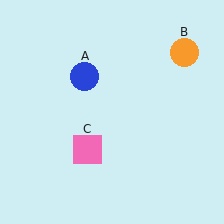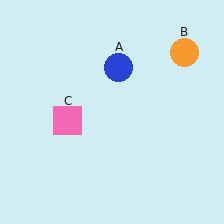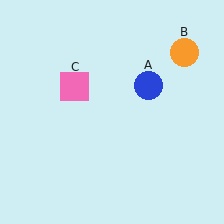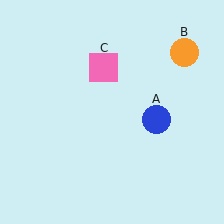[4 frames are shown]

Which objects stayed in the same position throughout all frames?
Orange circle (object B) remained stationary.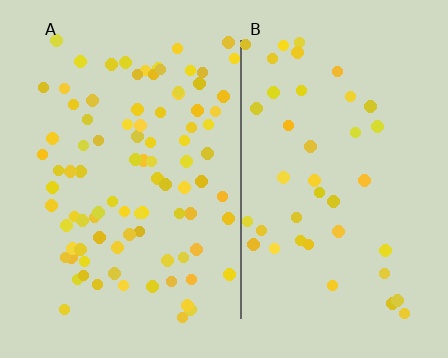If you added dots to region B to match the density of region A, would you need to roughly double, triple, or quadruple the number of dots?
Approximately double.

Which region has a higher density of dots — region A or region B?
A (the left).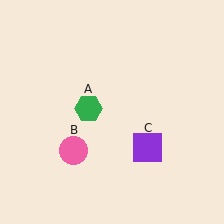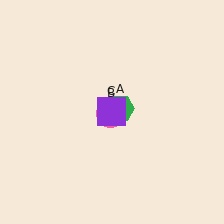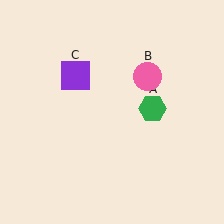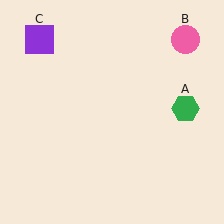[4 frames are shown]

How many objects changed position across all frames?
3 objects changed position: green hexagon (object A), pink circle (object B), purple square (object C).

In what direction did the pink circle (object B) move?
The pink circle (object B) moved up and to the right.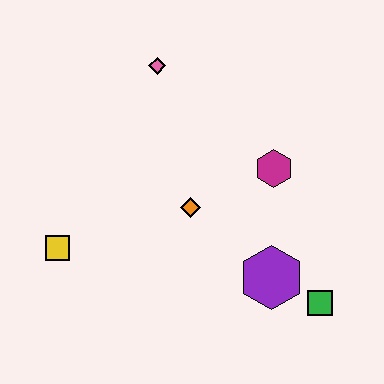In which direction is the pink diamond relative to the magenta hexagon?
The pink diamond is to the left of the magenta hexagon.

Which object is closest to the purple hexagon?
The green square is closest to the purple hexagon.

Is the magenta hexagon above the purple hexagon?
Yes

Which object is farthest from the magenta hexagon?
The yellow square is farthest from the magenta hexagon.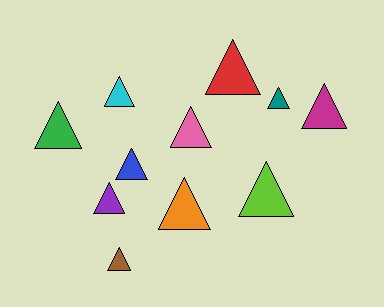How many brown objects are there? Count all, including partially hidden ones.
There is 1 brown object.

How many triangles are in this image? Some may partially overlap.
There are 11 triangles.